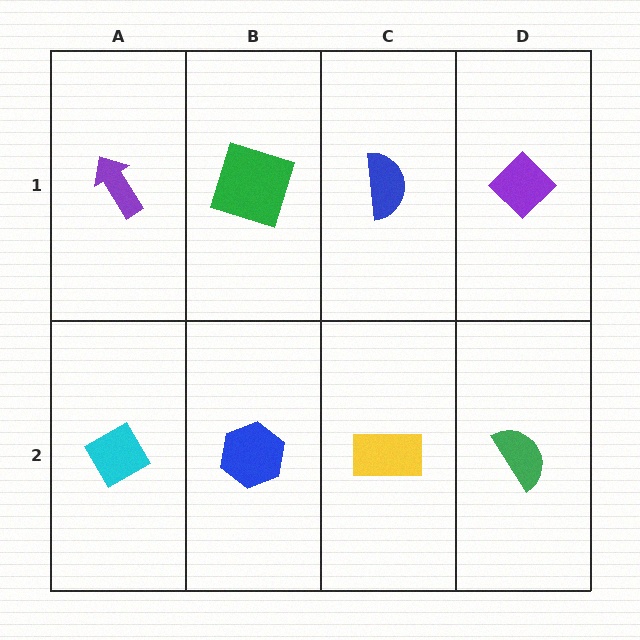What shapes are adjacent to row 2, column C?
A blue semicircle (row 1, column C), a blue hexagon (row 2, column B), a green semicircle (row 2, column D).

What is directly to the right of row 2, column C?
A green semicircle.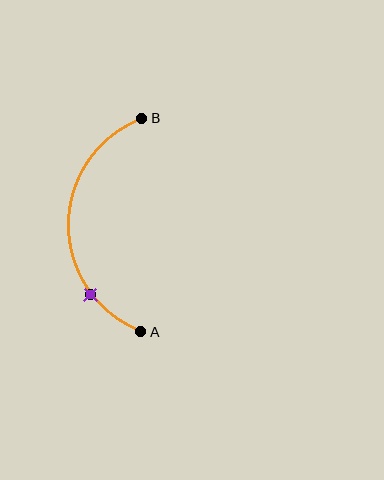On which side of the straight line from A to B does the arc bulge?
The arc bulges to the left of the straight line connecting A and B.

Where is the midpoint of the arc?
The arc midpoint is the point on the curve farthest from the straight line joining A and B. It sits to the left of that line.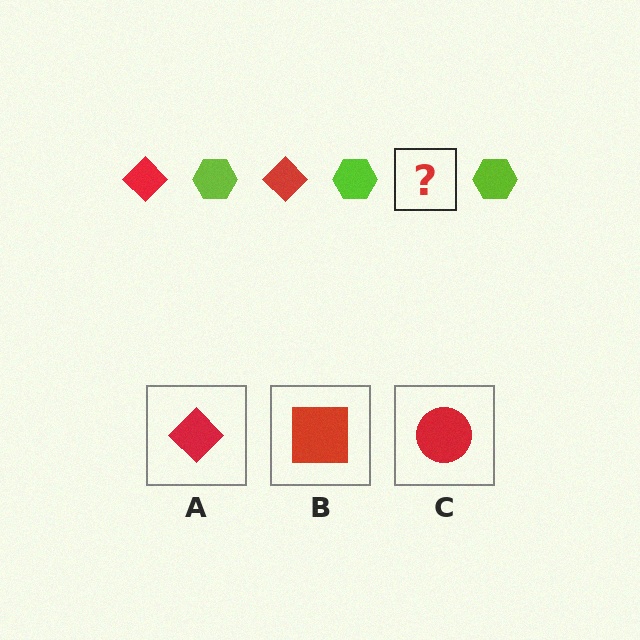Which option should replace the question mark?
Option A.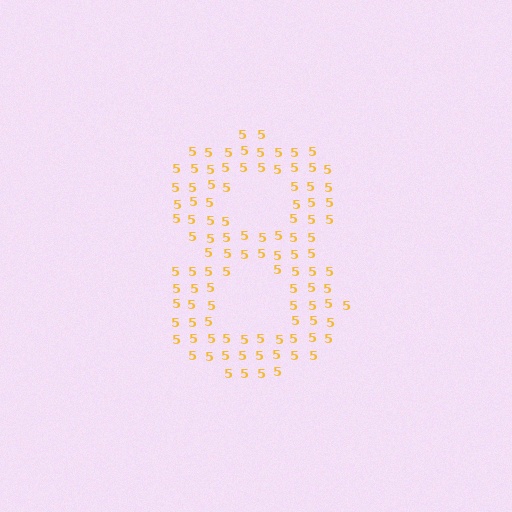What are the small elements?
The small elements are digit 5's.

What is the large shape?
The large shape is the digit 8.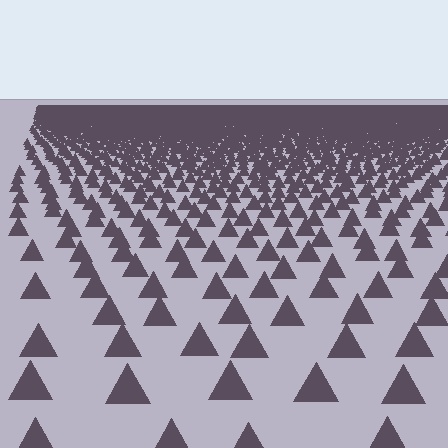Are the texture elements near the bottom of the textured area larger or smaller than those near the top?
Larger. Near the bottom, elements are closer to the viewer and appear at a bigger on-screen size.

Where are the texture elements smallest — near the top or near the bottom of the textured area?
Near the top.